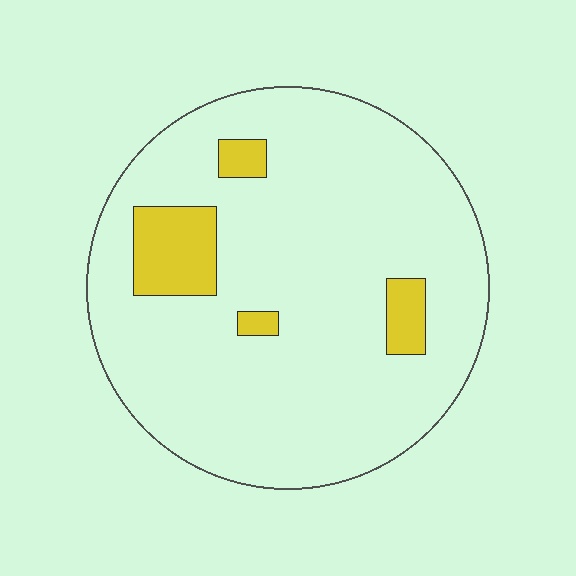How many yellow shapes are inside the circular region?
4.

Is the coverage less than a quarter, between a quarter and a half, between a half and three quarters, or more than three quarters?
Less than a quarter.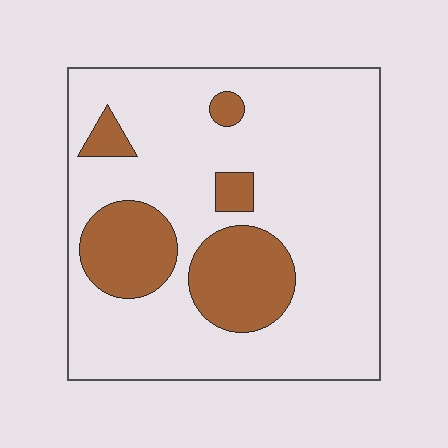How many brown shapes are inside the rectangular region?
5.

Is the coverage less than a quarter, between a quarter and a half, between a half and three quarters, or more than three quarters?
Less than a quarter.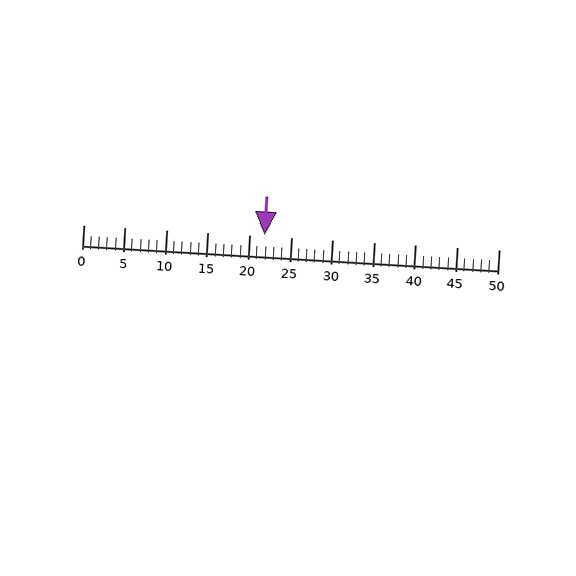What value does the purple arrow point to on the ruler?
The purple arrow points to approximately 22.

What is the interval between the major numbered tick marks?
The major tick marks are spaced 5 units apart.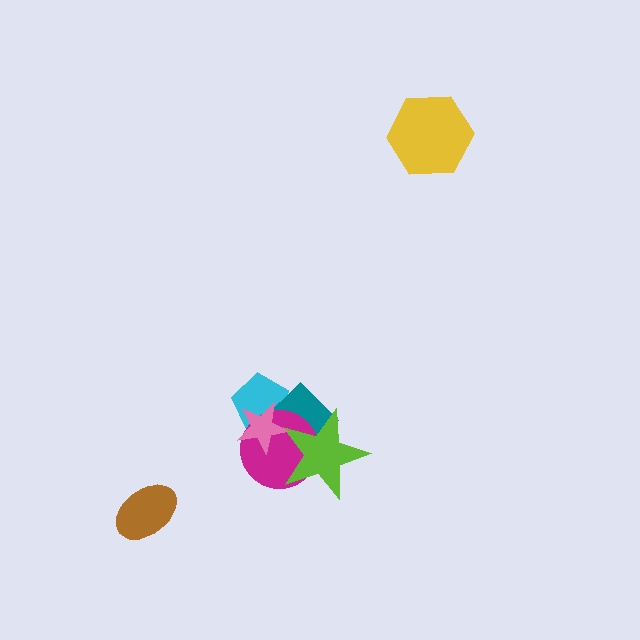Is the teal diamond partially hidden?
Yes, it is partially covered by another shape.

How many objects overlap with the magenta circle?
4 objects overlap with the magenta circle.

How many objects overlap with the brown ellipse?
0 objects overlap with the brown ellipse.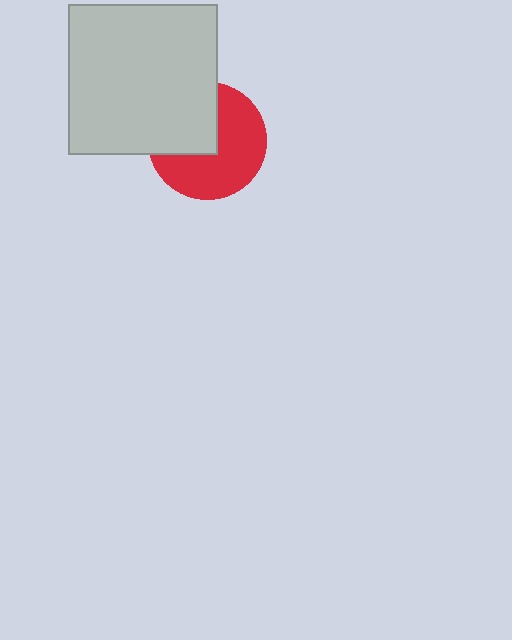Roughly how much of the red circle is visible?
About half of it is visible (roughly 61%).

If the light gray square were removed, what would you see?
You would see the complete red circle.